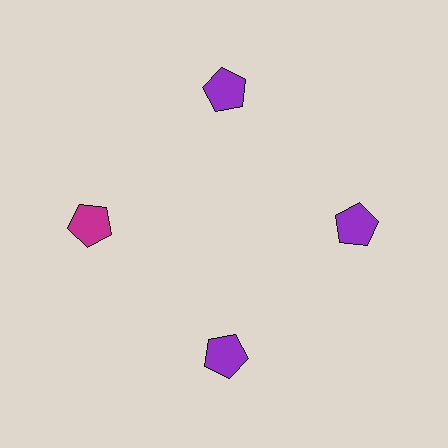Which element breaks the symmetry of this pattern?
The magenta pentagon at roughly the 9 o'clock position breaks the symmetry. All other shapes are purple pentagons.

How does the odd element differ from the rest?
It has a different color: magenta instead of purple.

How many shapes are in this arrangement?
There are 4 shapes arranged in a ring pattern.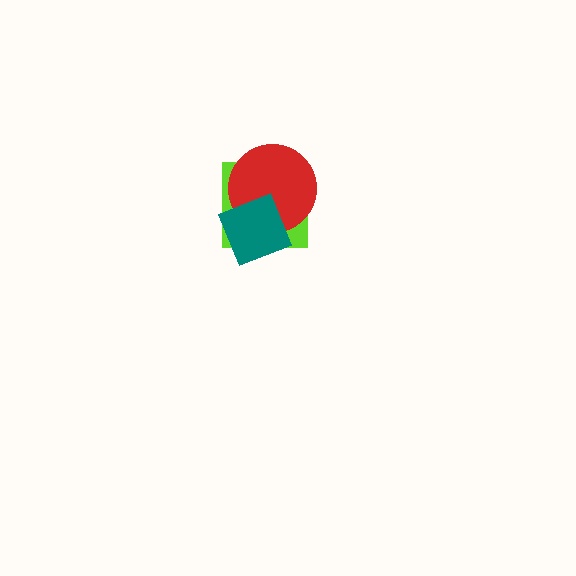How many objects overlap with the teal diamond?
2 objects overlap with the teal diamond.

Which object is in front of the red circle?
The teal diamond is in front of the red circle.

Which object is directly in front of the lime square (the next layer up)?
The red circle is directly in front of the lime square.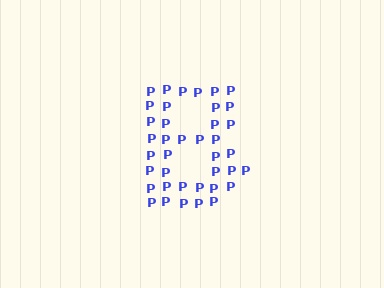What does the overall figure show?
The overall figure shows the letter B.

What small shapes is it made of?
It is made of small letter P's.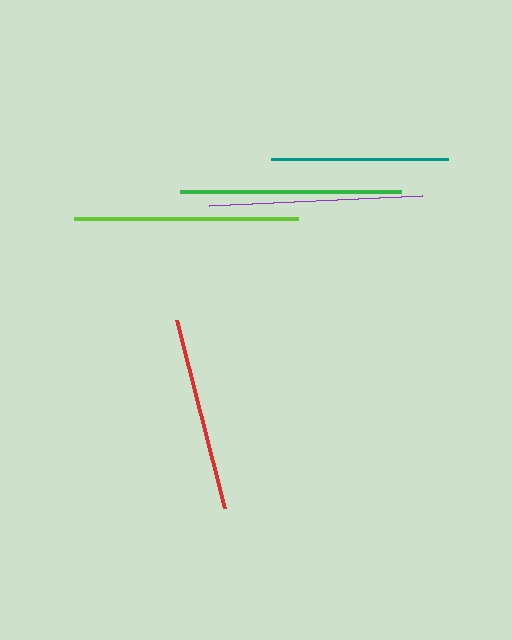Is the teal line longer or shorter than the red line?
The red line is longer than the teal line.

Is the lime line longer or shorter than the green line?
The lime line is longer than the green line.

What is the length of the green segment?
The green segment is approximately 221 pixels long.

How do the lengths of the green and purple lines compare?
The green and purple lines are approximately the same length.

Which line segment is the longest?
The lime line is the longest at approximately 225 pixels.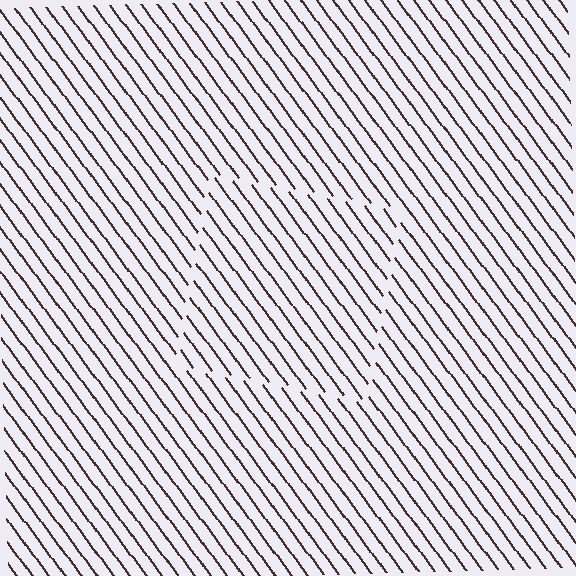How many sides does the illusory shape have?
4 sides — the line-ends trace a square.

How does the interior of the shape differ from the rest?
The interior of the shape contains the same grating, shifted by half a period — the contour is defined by the phase discontinuity where line-ends from the inner and outer gratings abut.